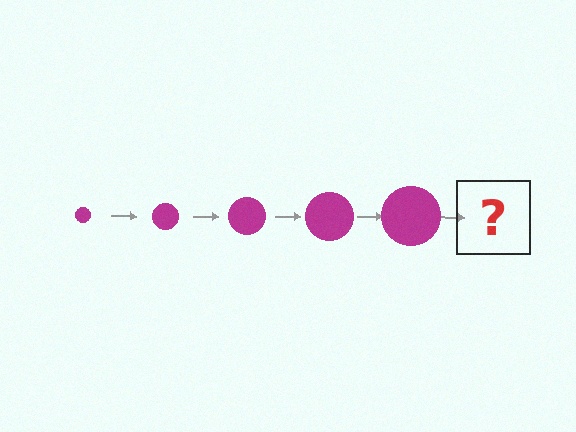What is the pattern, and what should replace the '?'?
The pattern is that the circle gets progressively larger each step. The '?' should be a magenta circle, larger than the previous one.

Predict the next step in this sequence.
The next step is a magenta circle, larger than the previous one.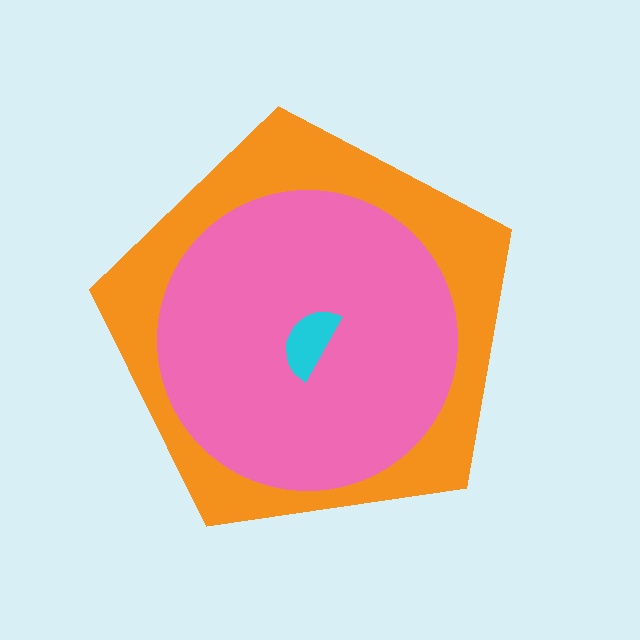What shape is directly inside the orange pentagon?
The pink circle.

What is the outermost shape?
The orange pentagon.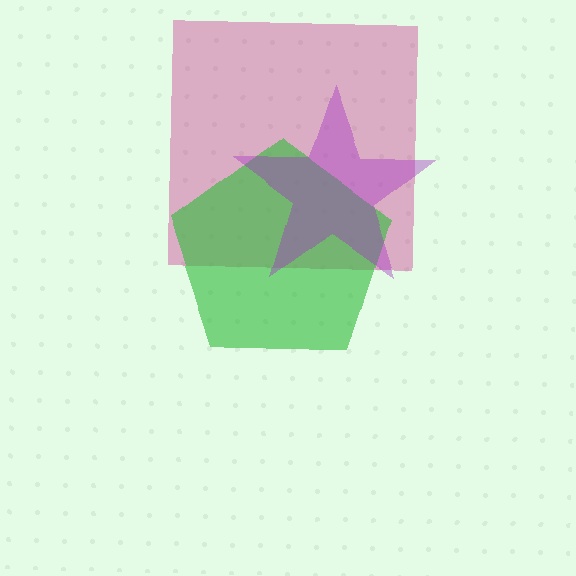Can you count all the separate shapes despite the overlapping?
Yes, there are 3 separate shapes.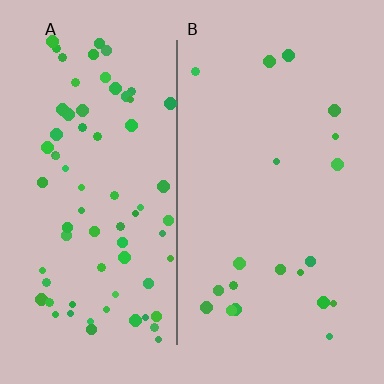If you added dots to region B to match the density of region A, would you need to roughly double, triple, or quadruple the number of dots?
Approximately quadruple.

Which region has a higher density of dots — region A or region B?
A (the left).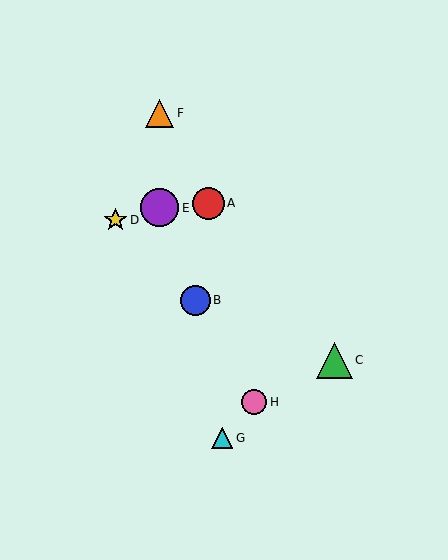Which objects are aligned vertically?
Objects E, F are aligned vertically.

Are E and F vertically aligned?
Yes, both are at x≈160.